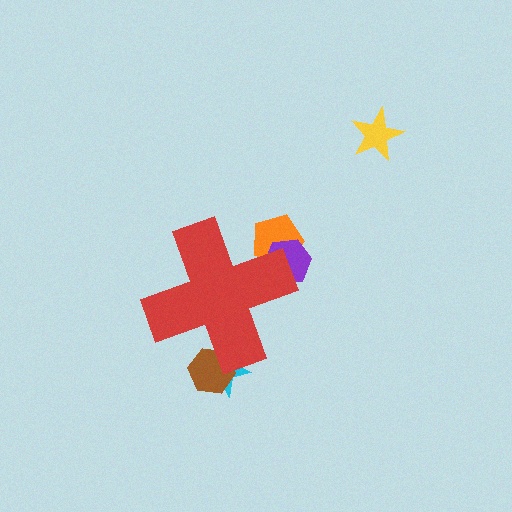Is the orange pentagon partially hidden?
Yes, the orange pentagon is partially hidden behind the red cross.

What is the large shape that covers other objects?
A red cross.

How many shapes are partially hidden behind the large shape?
4 shapes are partially hidden.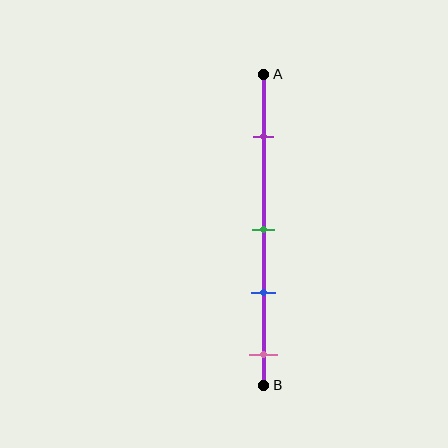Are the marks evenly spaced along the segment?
No, the marks are not evenly spaced.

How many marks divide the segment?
There are 4 marks dividing the segment.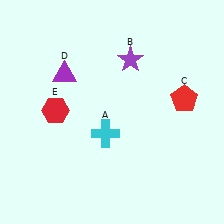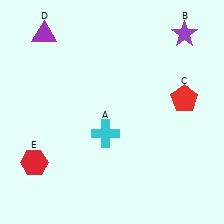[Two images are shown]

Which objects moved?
The objects that moved are: the purple star (B), the purple triangle (D), the red hexagon (E).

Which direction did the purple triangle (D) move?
The purple triangle (D) moved up.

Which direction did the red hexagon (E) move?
The red hexagon (E) moved down.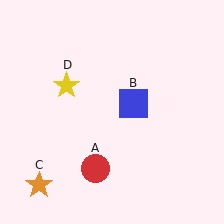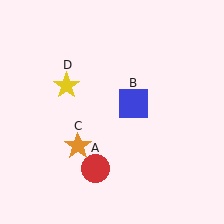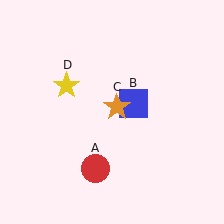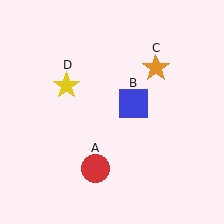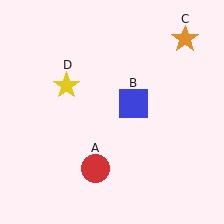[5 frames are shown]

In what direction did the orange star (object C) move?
The orange star (object C) moved up and to the right.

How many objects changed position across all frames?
1 object changed position: orange star (object C).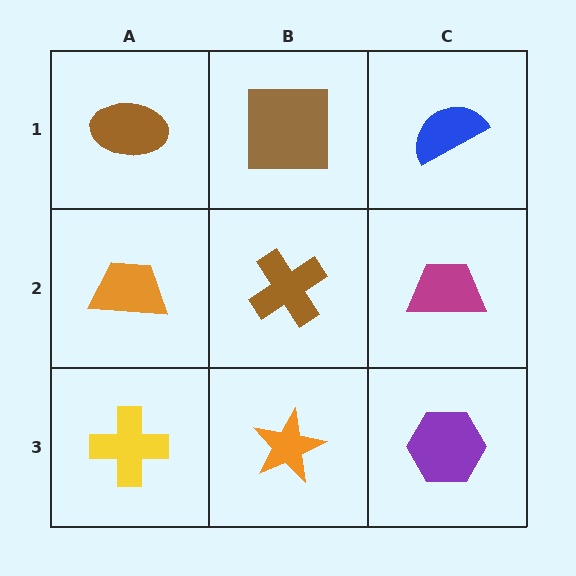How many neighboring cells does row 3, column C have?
2.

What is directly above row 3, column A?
An orange trapezoid.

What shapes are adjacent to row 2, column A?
A brown ellipse (row 1, column A), a yellow cross (row 3, column A), a brown cross (row 2, column B).